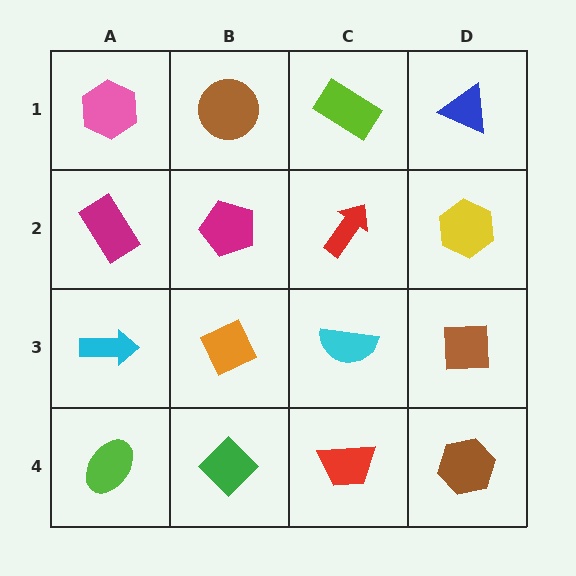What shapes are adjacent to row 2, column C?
A lime rectangle (row 1, column C), a cyan semicircle (row 3, column C), a magenta pentagon (row 2, column B), a yellow hexagon (row 2, column D).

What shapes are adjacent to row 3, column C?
A red arrow (row 2, column C), a red trapezoid (row 4, column C), an orange diamond (row 3, column B), a brown square (row 3, column D).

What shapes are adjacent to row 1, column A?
A magenta rectangle (row 2, column A), a brown circle (row 1, column B).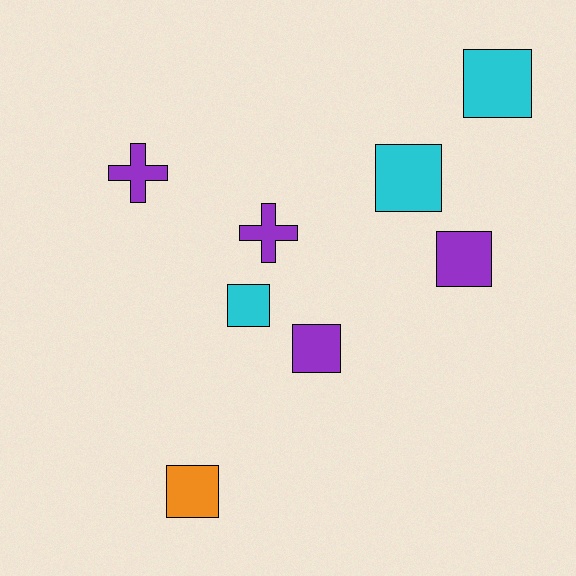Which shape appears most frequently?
Square, with 6 objects.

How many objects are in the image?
There are 8 objects.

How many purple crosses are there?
There are 2 purple crosses.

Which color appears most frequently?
Purple, with 4 objects.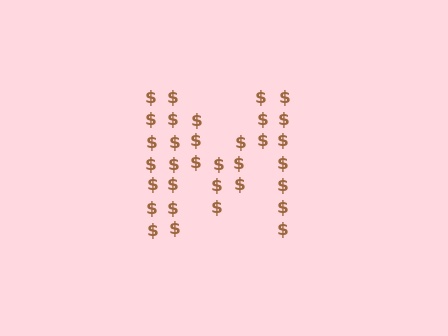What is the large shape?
The large shape is the letter M.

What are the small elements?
The small elements are dollar signs.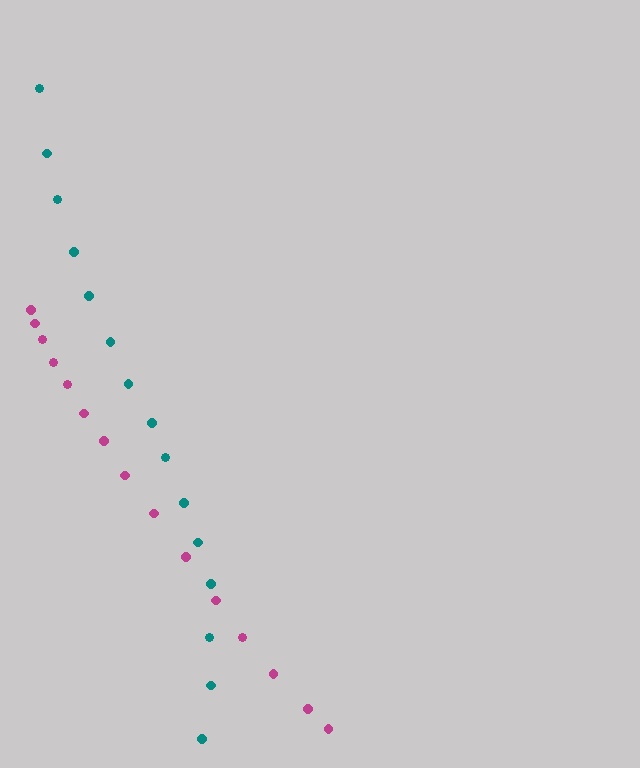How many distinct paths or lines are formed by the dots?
There are 2 distinct paths.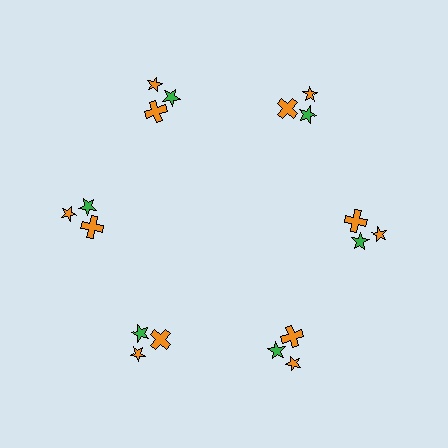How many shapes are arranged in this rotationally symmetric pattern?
There are 18 shapes, arranged in 6 groups of 3.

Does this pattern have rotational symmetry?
Yes, this pattern has 6-fold rotational symmetry. It looks the same after rotating 60 degrees around the center.